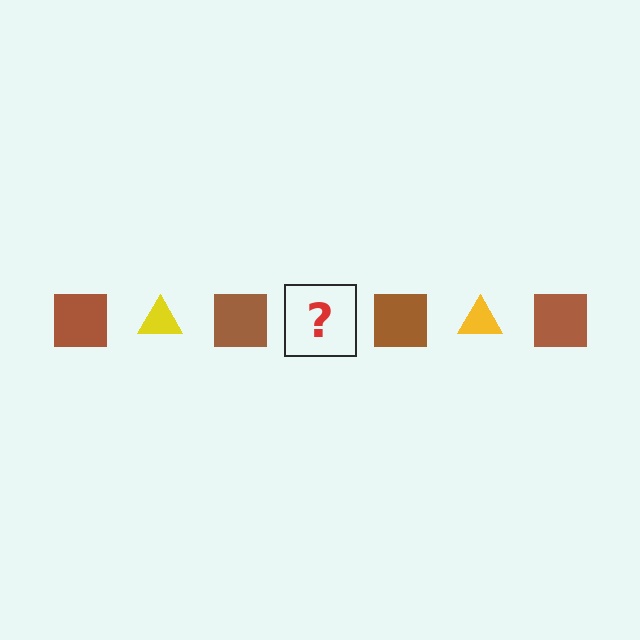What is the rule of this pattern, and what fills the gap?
The rule is that the pattern alternates between brown square and yellow triangle. The gap should be filled with a yellow triangle.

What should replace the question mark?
The question mark should be replaced with a yellow triangle.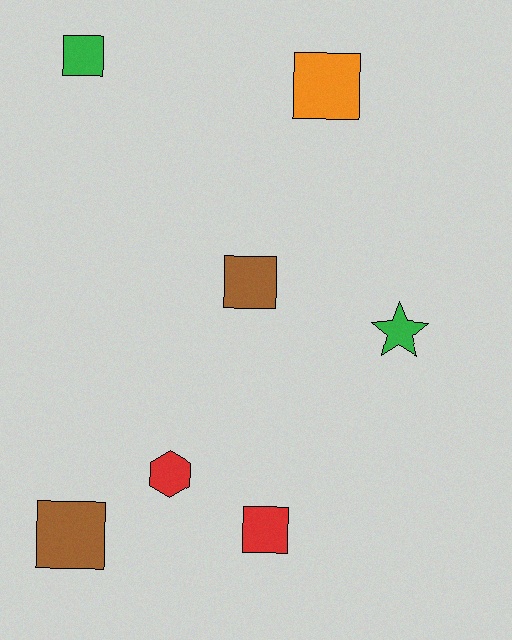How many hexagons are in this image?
There is 1 hexagon.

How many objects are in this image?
There are 7 objects.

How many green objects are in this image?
There are 2 green objects.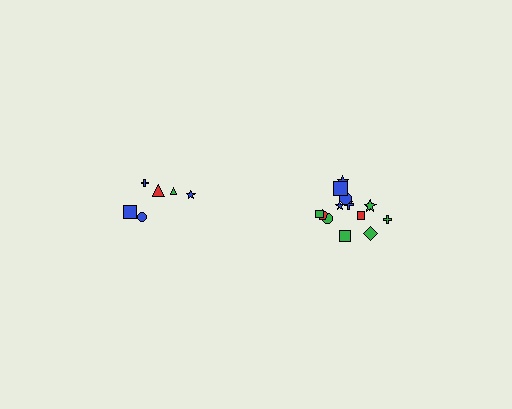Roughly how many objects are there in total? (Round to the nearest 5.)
Roughly 20 objects in total.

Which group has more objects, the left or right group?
The right group.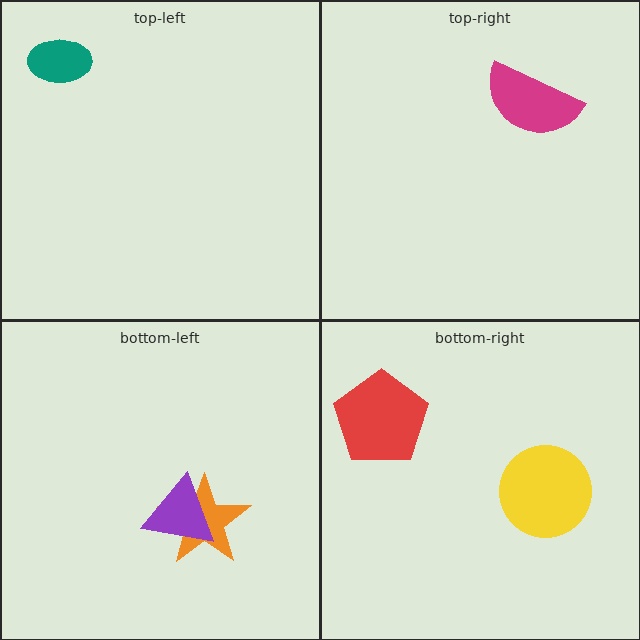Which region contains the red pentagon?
The bottom-right region.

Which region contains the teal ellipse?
The top-left region.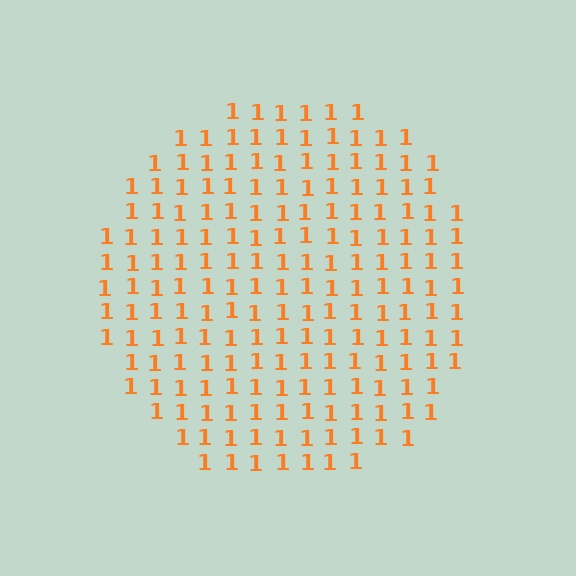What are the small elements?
The small elements are digit 1's.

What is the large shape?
The large shape is a circle.